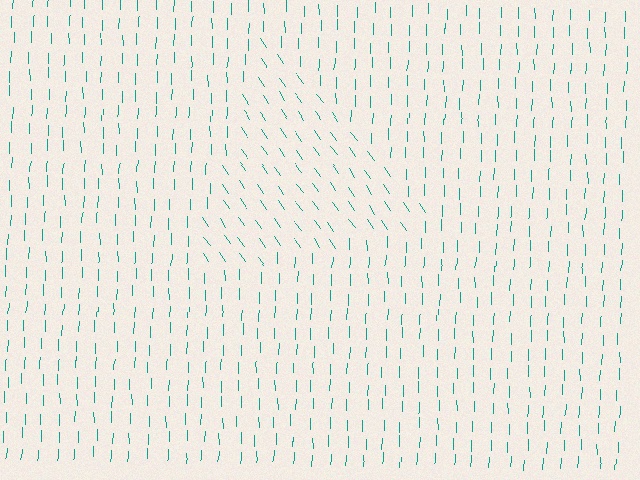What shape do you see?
I see a triangle.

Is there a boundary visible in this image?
Yes, there is a texture boundary formed by a change in line orientation.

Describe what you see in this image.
The image is filled with small teal line segments. A triangle region in the image has lines oriented differently from the surrounding lines, creating a visible texture boundary.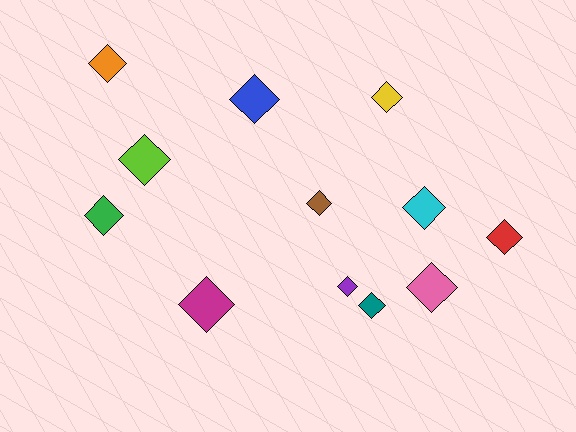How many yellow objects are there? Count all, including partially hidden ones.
There is 1 yellow object.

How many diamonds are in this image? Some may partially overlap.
There are 12 diamonds.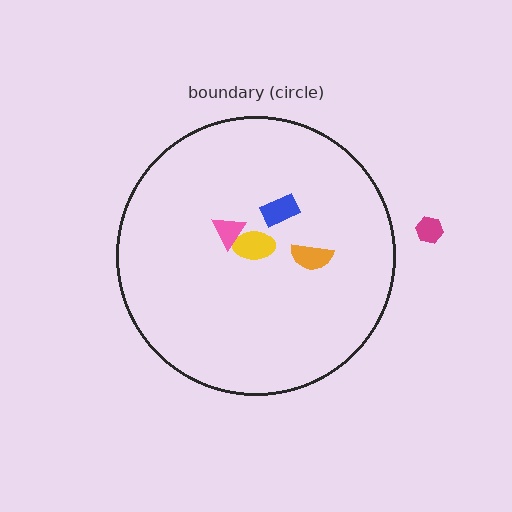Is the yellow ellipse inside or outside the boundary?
Inside.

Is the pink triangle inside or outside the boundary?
Inside.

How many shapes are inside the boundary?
4 inside, 1 outside.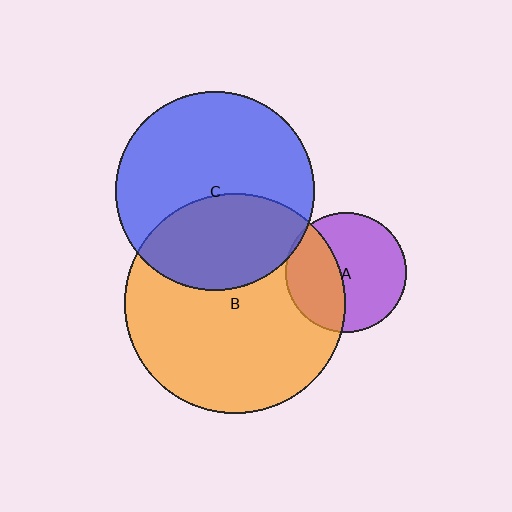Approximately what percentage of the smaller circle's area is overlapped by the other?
Approximately 40%.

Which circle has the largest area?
Circle B (orange).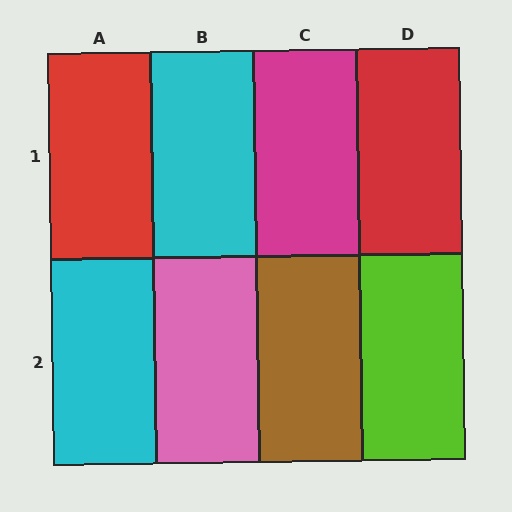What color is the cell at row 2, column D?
Lime.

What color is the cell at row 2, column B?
Pink.